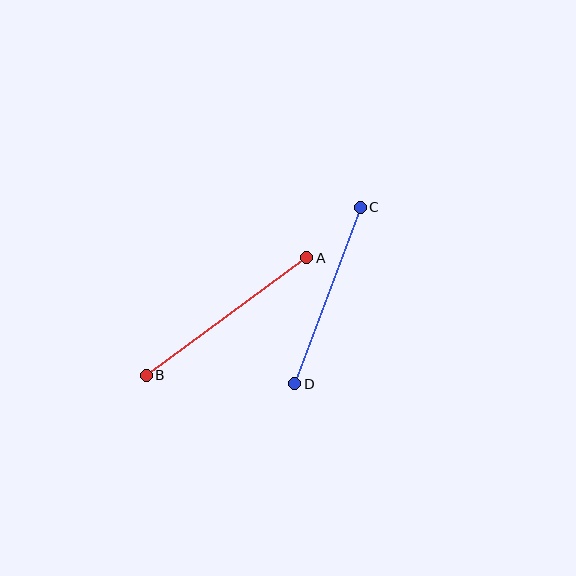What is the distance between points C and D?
The distance is approximately 188 pixels.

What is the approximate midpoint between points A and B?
The midpoint is at approximately (226, 317) pixels.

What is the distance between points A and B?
The distance is approximately 199 pixels.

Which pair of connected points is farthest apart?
Points A and B are farthest apart.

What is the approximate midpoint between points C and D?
The midpoint is at approximately (328, 295) pixels.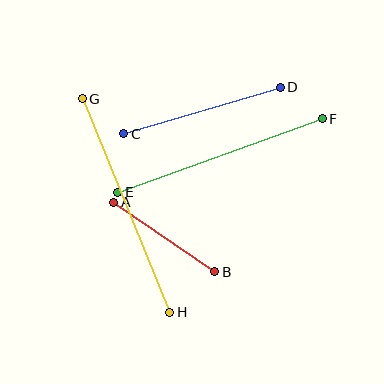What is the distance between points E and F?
The distance is approximately 217 pixels.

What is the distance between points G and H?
The distance is approximately 231 pixels.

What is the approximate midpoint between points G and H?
The midpoint is at approximately (126, 205) pixels.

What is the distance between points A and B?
The distance is approximately 123 pixels.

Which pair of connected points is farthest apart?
Points G and H are farthest apart.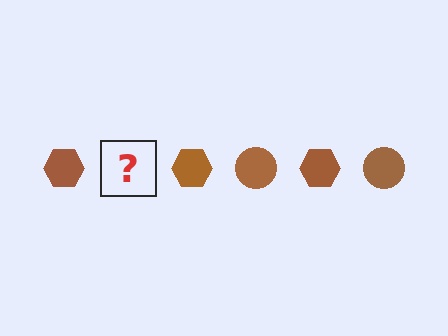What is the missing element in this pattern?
The missing element is a brown circle.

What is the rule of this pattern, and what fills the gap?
The rule is that the pattern cycles through hexagon, circle shapes in brown. The gap should be filled with a brown circle.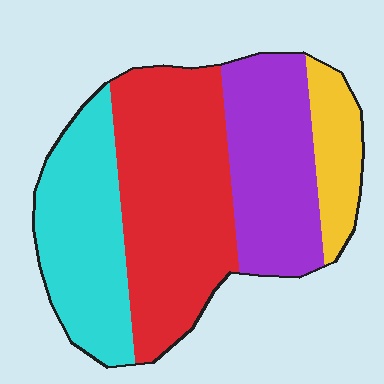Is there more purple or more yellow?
Purple.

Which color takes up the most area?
Red, at roughly 40%.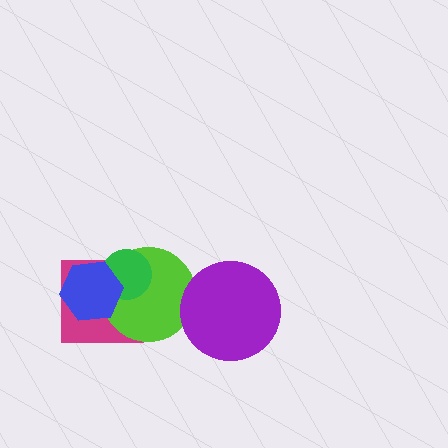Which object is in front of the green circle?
The blue hexagon is in front of the green circle.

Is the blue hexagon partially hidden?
No, no other shape covers it.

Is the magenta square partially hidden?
Yes, it is partially covered by another shape.